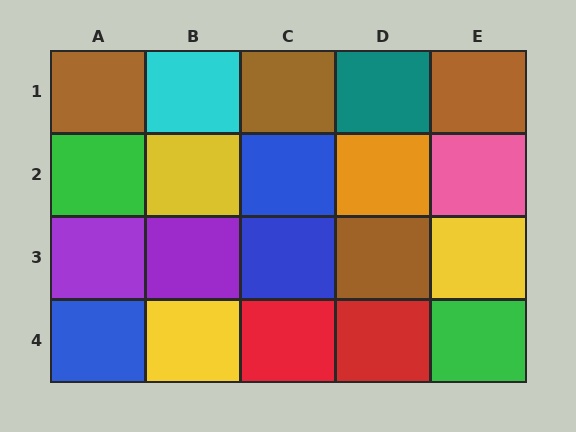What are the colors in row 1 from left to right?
Brown, cyan, brown, teal, brown.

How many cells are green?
2 cells are green.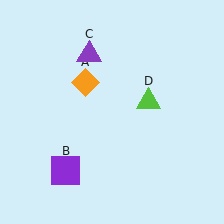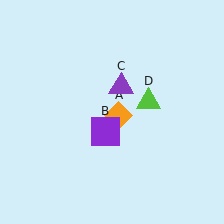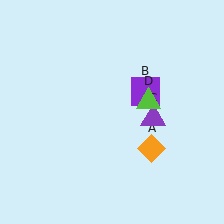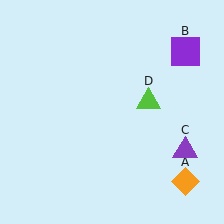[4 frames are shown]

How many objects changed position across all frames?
3 objects changed position: orange diamond (object A), purple square (object B), purple triangle (object C).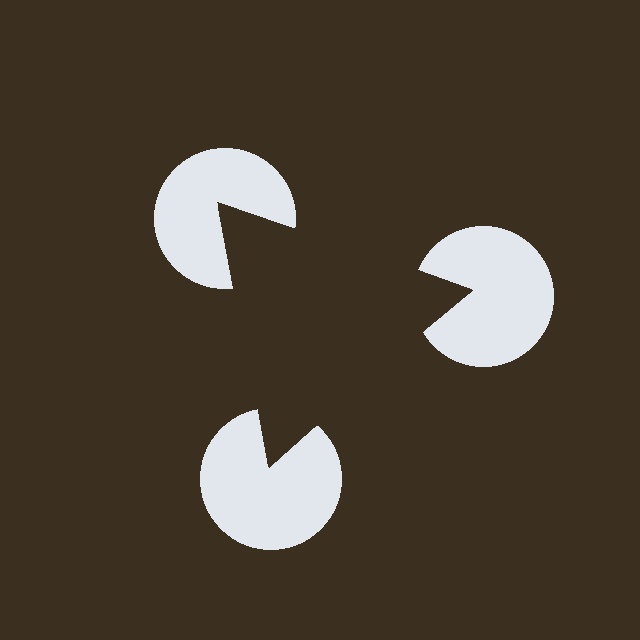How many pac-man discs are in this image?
There are 3 — one at each vertex of the illusory triangle.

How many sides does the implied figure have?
3 sides.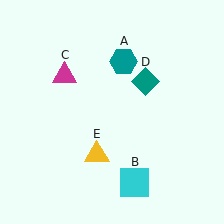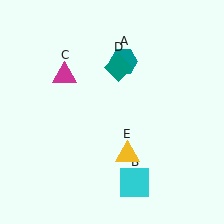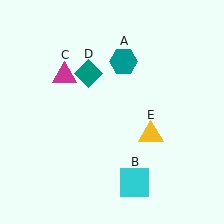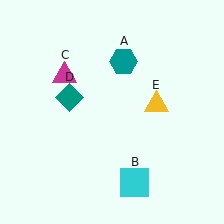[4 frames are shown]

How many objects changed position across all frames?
2 objects changed position: teal diamond (object D), yellow triangle (object E).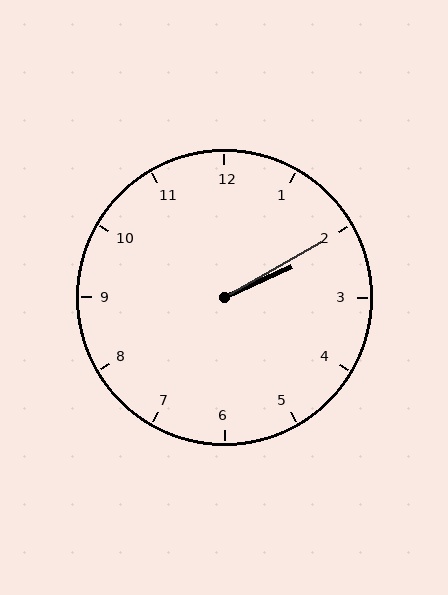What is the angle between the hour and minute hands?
Approximately 5 degrees.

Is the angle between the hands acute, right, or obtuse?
It is acute.